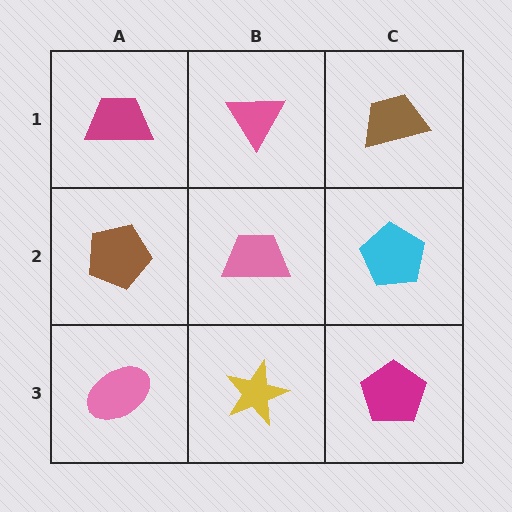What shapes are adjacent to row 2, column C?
A brown trapezoid (row 1, column C), a magenta pentagon (row 3, column C), a pink trapezoid (row 2, column B).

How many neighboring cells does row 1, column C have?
2.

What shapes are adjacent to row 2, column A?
A magenta trapezoid (row 1, column A), a pink ellipse (row 3, column A), a pink trapezoid (row 2, column B).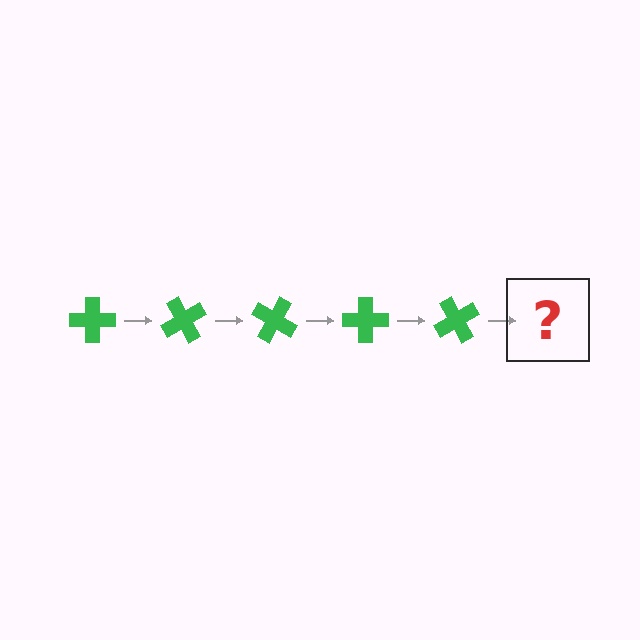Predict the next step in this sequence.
The next step is a green cross rotated 300 degrees.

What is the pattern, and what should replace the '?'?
The pattern is that the cross rotates 60 degrees each step. The '?' should be a green cross rotated 300 degrees.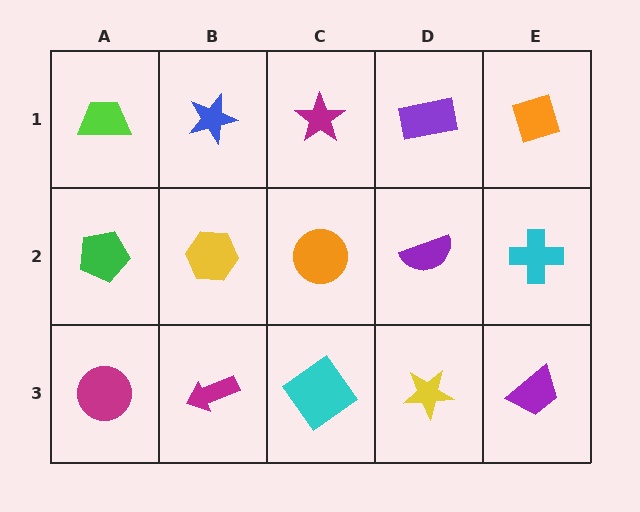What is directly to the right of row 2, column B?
An orange circle.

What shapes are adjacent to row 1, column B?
A yellow hexagon (row 2, column B), a lime trapezoid (row 1, column A), a magenta star (row 1, column C).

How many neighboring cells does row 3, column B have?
3.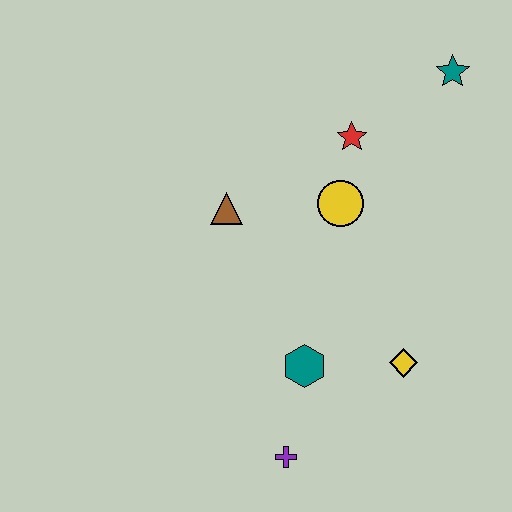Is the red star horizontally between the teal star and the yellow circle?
Yes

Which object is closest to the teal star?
The red star is closest to the teal star.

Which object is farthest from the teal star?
The purple cross is farthest from the teal star.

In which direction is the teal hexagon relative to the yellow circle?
The teal hexagon is below the yellow circle.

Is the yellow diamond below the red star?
Yes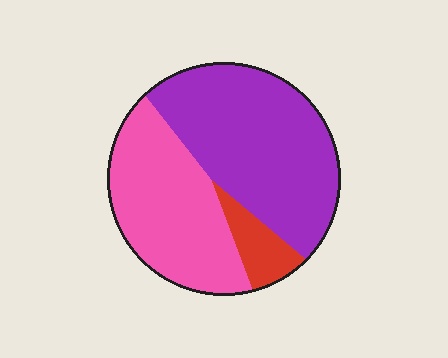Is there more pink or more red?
Pink.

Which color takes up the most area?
Purple, at roughly 50%.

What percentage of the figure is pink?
Pink covers roughly 40% of the figure.